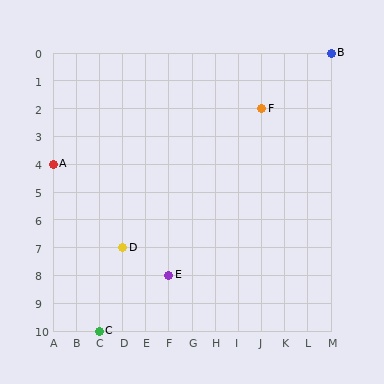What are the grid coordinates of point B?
Point B is at grid coordinates (M, 0).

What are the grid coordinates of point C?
Point C is at grid coordinates (C, 10).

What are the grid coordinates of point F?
Point F is at grid coordinates (J, 2).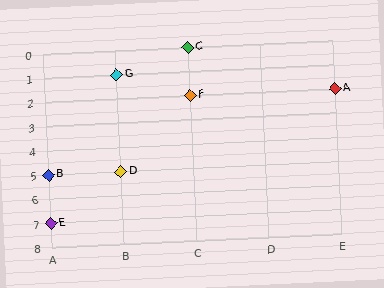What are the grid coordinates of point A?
Point A is at grid coordinates (E, 2).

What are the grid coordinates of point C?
Point C is at grid coordinates (C, 0).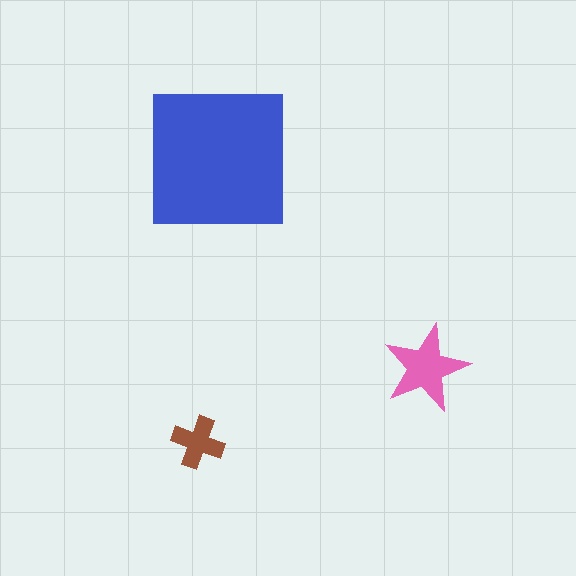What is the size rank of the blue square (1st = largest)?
1st.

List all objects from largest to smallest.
The blue square, the pink star, the brown cross.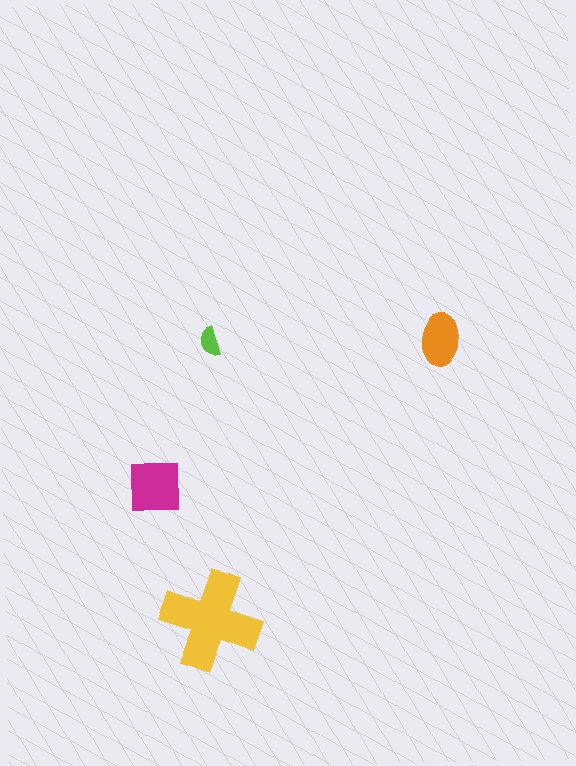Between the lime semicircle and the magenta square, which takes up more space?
The magenta square.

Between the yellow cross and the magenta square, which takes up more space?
The yellow cross.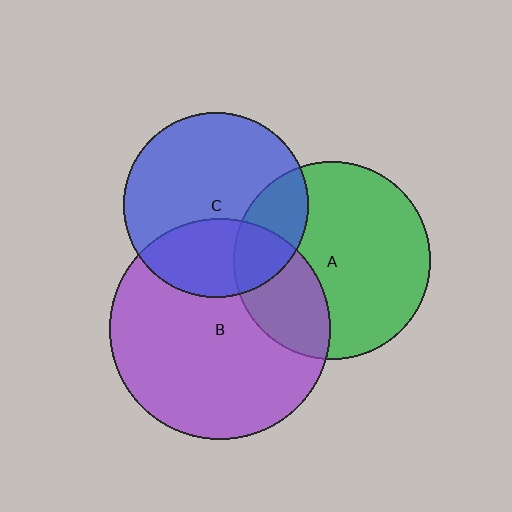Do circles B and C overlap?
Yes.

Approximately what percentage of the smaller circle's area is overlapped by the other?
Approximately 35%.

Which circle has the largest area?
Circle B (purple).